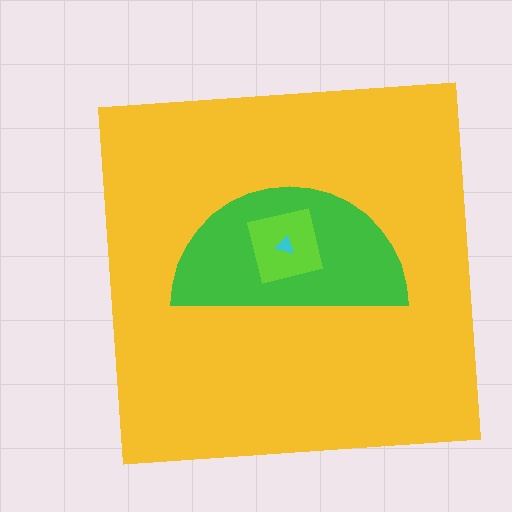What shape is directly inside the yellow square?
The green semicircle.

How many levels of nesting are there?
4.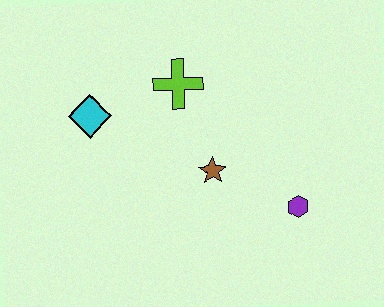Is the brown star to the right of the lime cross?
Yes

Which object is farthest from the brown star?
The cyan diamond is farthest from the brown star.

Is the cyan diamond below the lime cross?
Yes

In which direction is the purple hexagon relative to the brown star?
The purple hexagon is to the right of the brown star.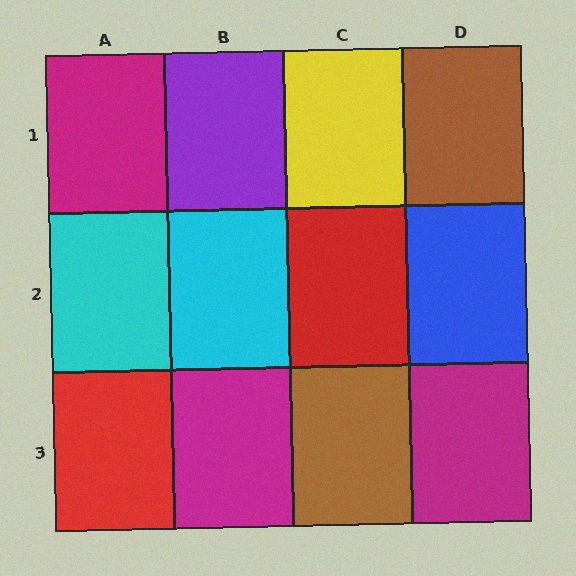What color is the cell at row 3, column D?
Magenta.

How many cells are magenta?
3 cells are magenta.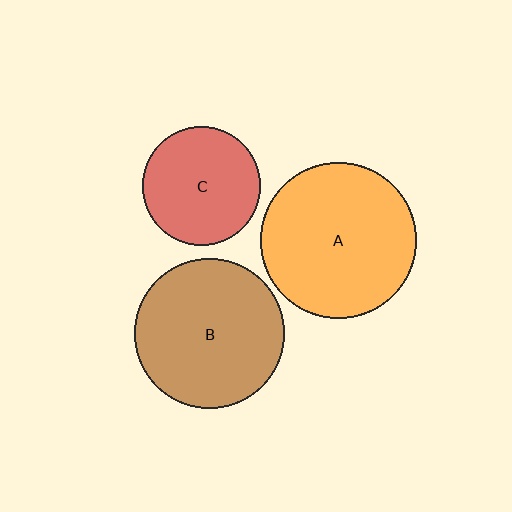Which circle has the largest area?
Circle A (orange).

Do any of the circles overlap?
No, none of the circles overlap.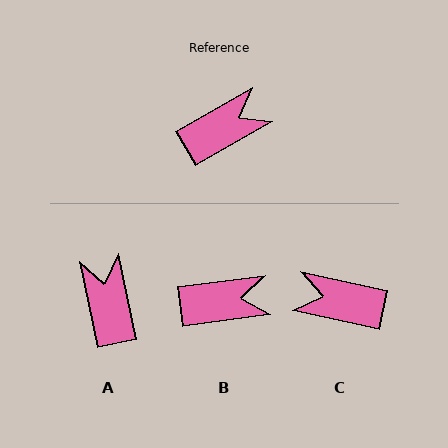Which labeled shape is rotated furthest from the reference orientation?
C, about 138 degrees away.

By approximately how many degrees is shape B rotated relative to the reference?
Approximately 22 degrees clockwise.